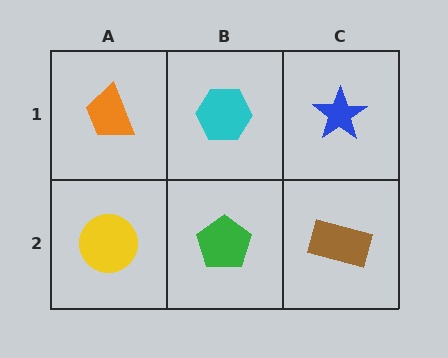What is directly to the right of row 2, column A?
A green pentagon.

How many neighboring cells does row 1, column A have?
2.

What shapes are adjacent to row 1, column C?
A brown rectangle (row 2, column C), a cyan hexagon (row 1, column B).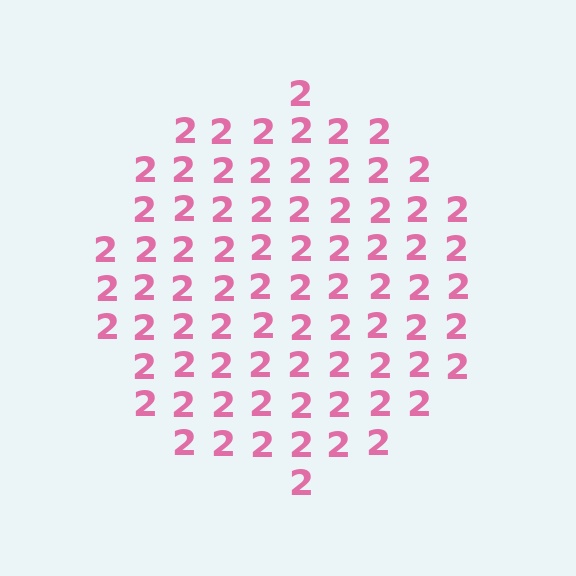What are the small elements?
The small elements are digit 2's.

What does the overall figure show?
The overall figure shows a circle.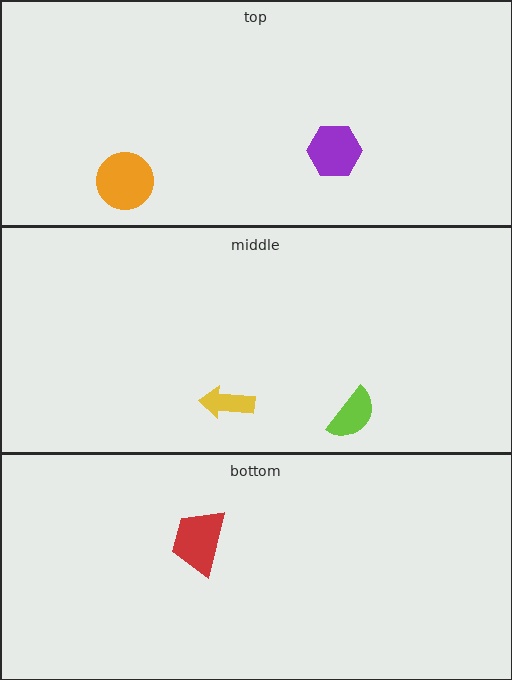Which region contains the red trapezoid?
The bottom region.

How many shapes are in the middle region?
2.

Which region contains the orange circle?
The top region.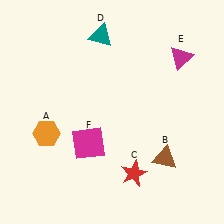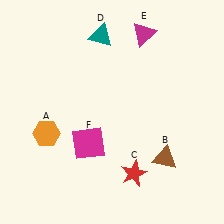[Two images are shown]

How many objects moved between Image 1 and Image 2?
1 object moved between the two images.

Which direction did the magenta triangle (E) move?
The magenta triangle (E) moved left.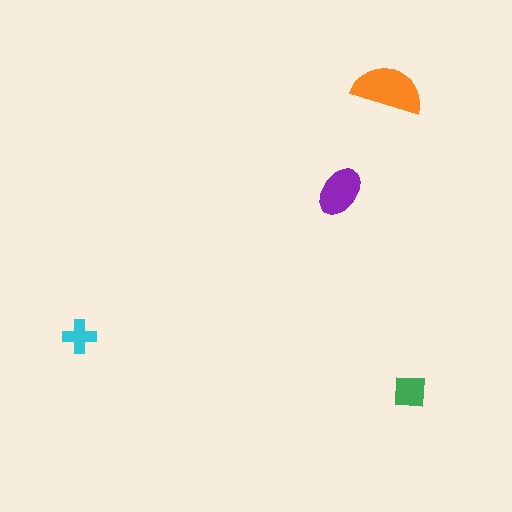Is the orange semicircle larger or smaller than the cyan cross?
Larger.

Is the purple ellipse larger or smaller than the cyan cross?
Larger.